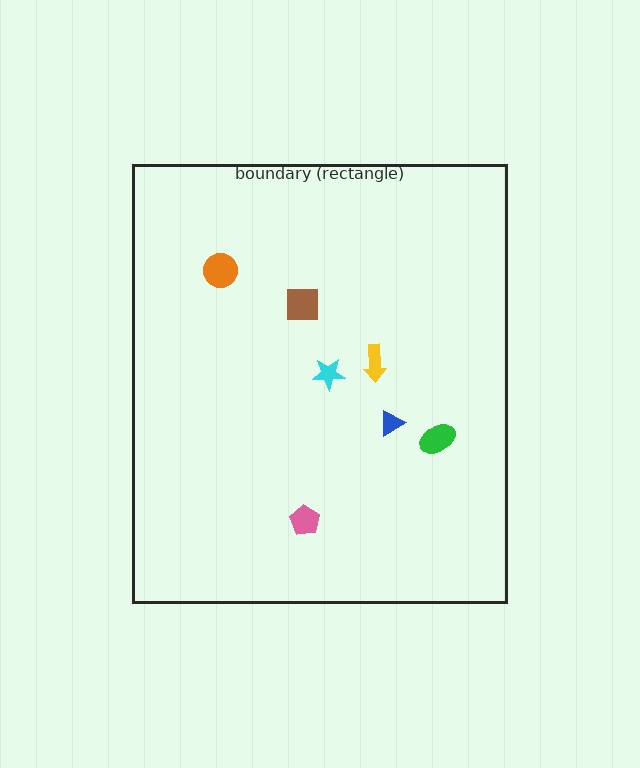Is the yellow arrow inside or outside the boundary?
Inside.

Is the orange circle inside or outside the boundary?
Inside.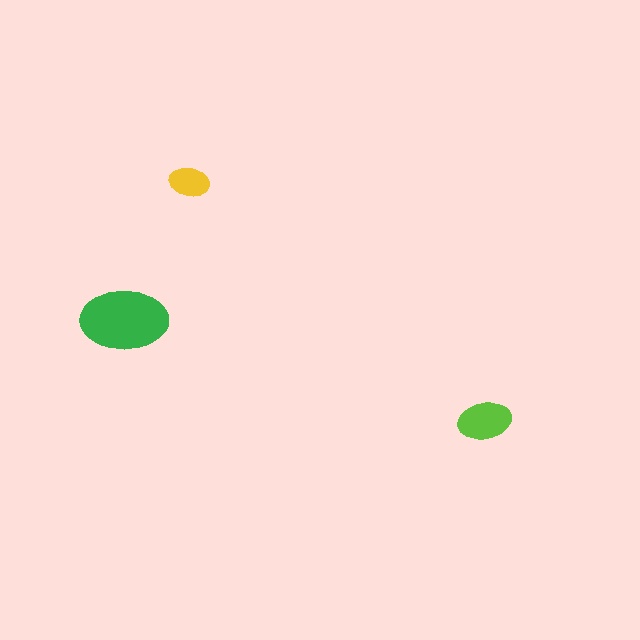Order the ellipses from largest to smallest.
the green one, the lime one, the yellow one.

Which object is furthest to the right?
The lime ellipse is rightmost.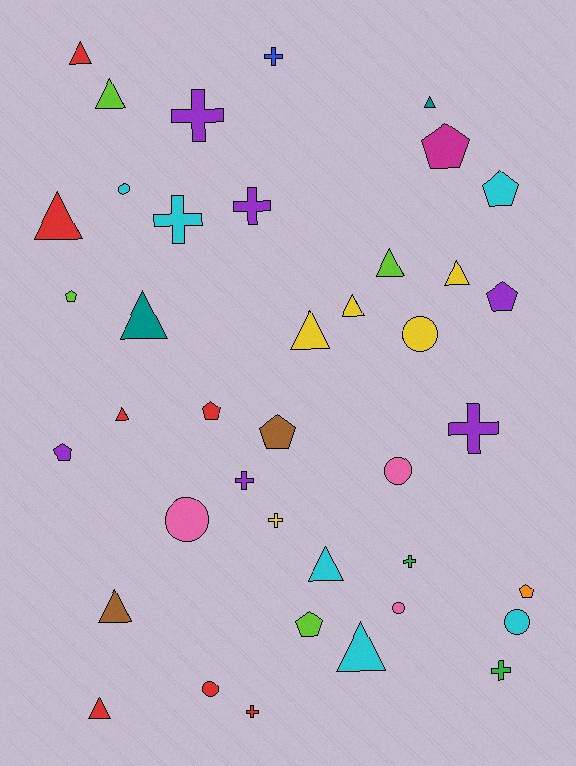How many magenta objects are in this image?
There is 1 magenta object.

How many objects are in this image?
There are 40 objects.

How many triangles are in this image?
There are 14 triangles.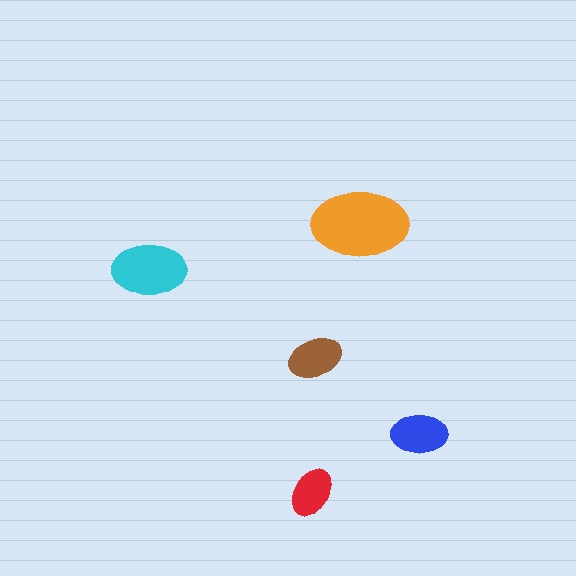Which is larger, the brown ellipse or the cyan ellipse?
The cyan one.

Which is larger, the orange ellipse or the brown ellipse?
The orange one.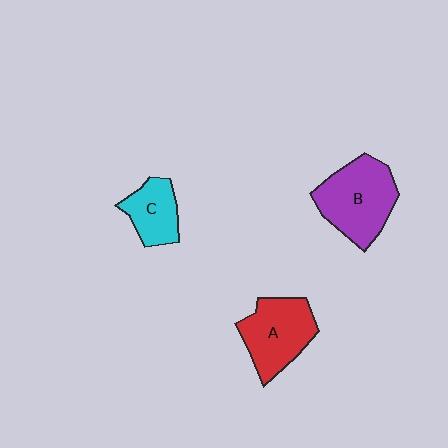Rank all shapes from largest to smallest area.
From largest to smallest: B (purple), A (red), C (cyan).